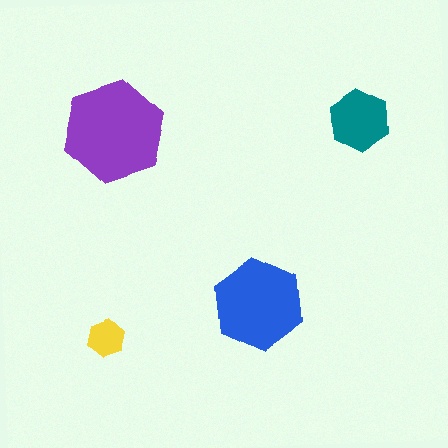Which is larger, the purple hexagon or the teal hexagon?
The purple one.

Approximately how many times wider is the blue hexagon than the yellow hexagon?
About 2.5 times wider.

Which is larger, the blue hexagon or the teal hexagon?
The blue one.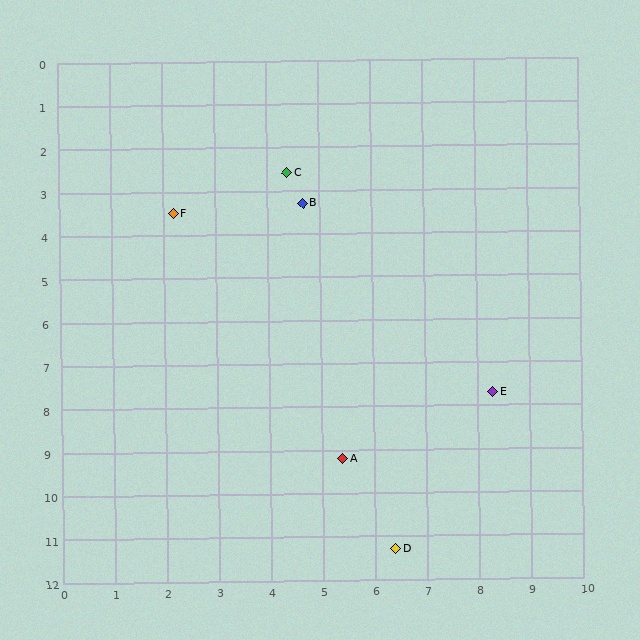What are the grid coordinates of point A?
Point A is at approximately (5.4, 9.2).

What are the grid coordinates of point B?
Point B is at approximately (4.7, 3.3).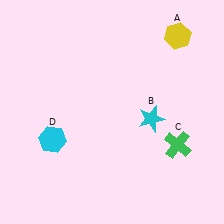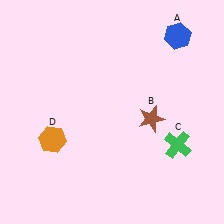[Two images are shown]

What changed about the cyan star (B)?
In Image 1, B is cyan. In Image 2, it changed to brown.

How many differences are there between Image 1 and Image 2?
There are 3 differences between the two images.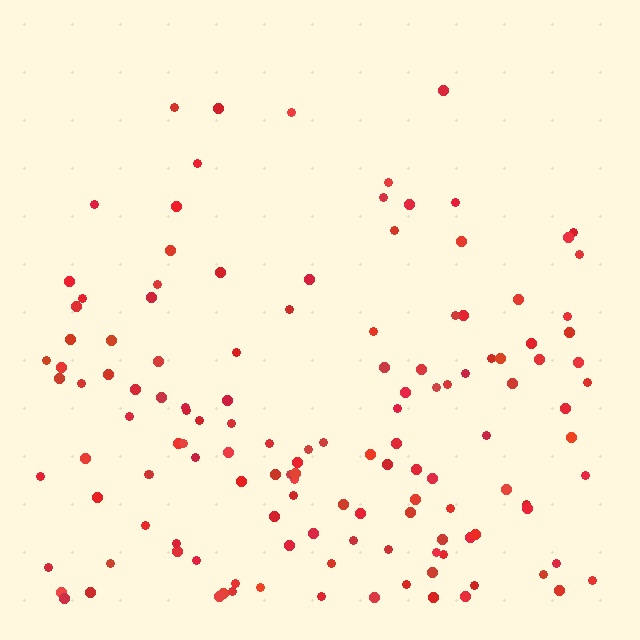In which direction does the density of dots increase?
From top to bottom, with the bottom side densest.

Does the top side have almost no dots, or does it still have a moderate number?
Still a moderate number, just noticeably fewer than the bottom.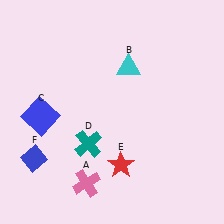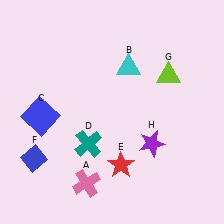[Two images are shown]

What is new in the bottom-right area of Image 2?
A purple star (H) was added in the bottom-right area of Image 2.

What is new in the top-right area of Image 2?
A lime triangle (G) was added in the top-right area of Image 2.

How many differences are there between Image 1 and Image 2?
There are 2 differences between the two images.